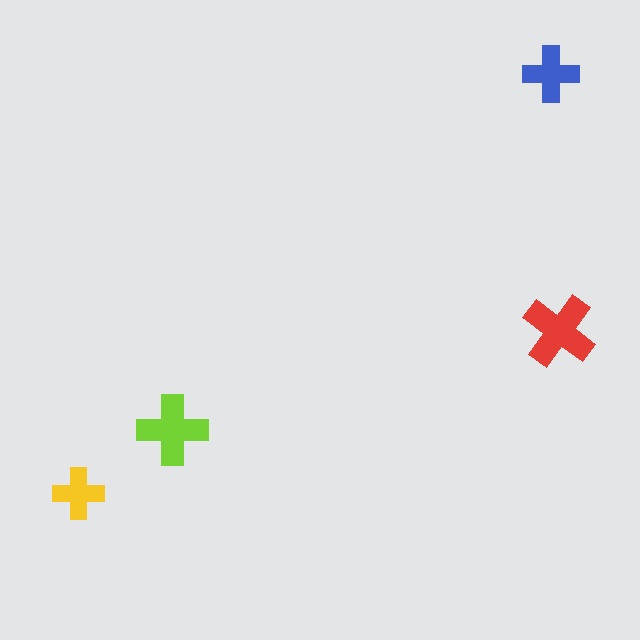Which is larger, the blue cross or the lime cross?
The lime one.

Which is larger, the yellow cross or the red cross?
The red one.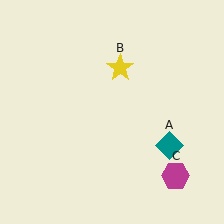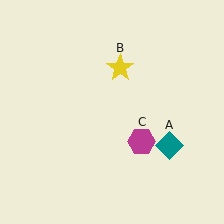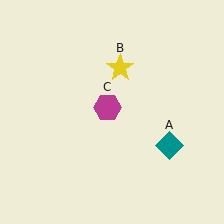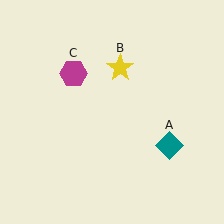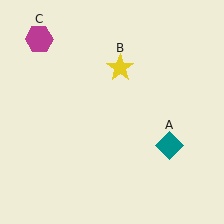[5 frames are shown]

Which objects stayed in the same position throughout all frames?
Teal diamond (object A) and yellow star (object B) remained stationary.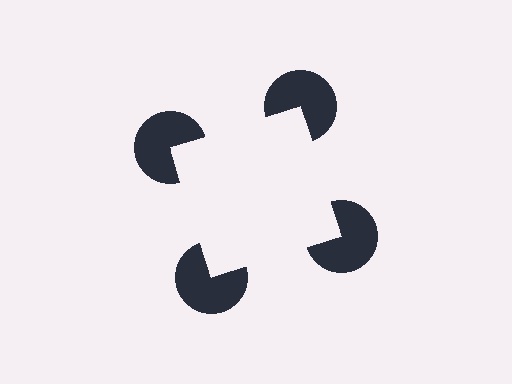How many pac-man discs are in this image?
There are 4 — one at each vertex of the illusory square.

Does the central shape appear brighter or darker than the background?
It typically appears slightly brighter than the background, even though no actual brightness change is drawn.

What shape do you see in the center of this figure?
An illusory square — its edges are inferred from the aligned wedge cuts in the pac-man discs, not physically drawn.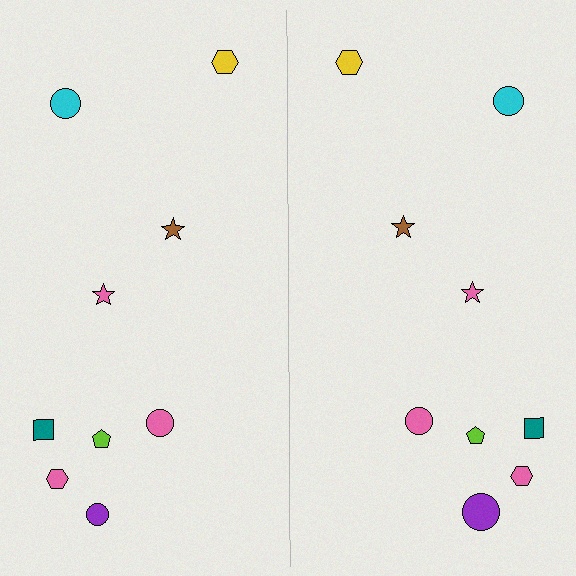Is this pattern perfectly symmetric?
No, the pattern is not perfectly symmetric. The purple circle on the right side has a different size than its mirror counterpart.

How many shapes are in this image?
There are 18 shapes in this image.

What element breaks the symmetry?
The purple circle on the right side has a different size than its mirror counterpart.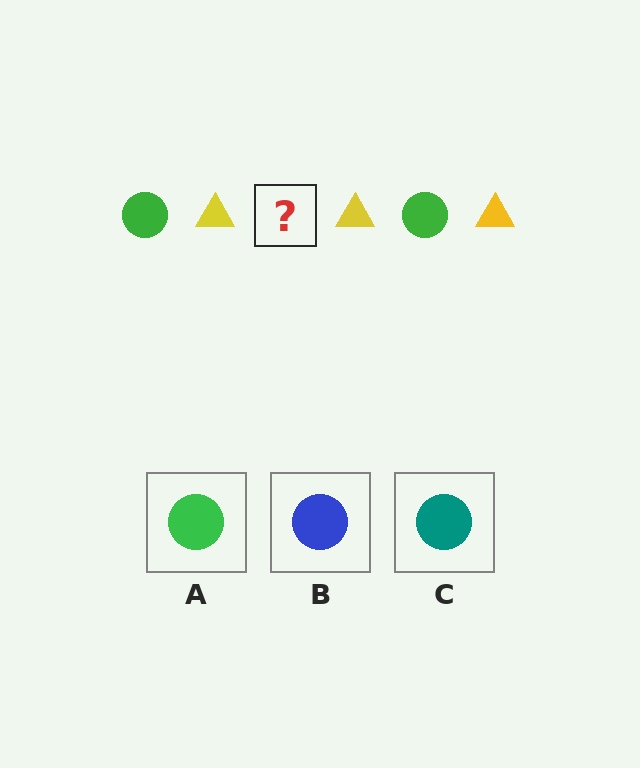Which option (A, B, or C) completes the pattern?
A.